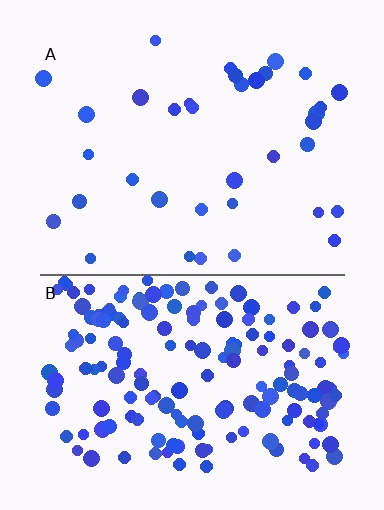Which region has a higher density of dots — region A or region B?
B (the bottom).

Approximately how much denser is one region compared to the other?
Approximately 4.7× — region B over region A.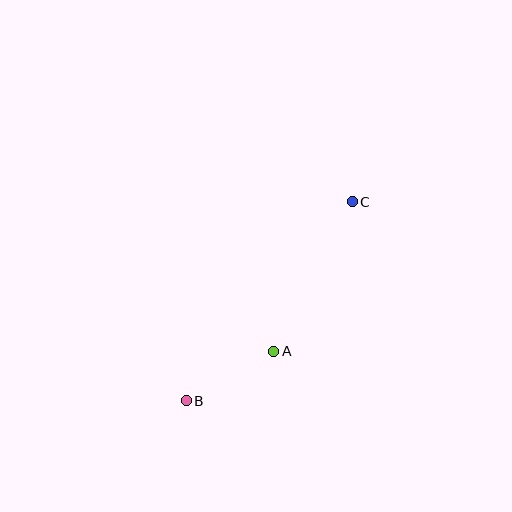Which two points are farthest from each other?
Points B and C are farthest from each other.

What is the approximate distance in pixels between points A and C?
The distance between A and C is approximately 169 pixels.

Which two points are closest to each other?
Points A and B are closest to each other.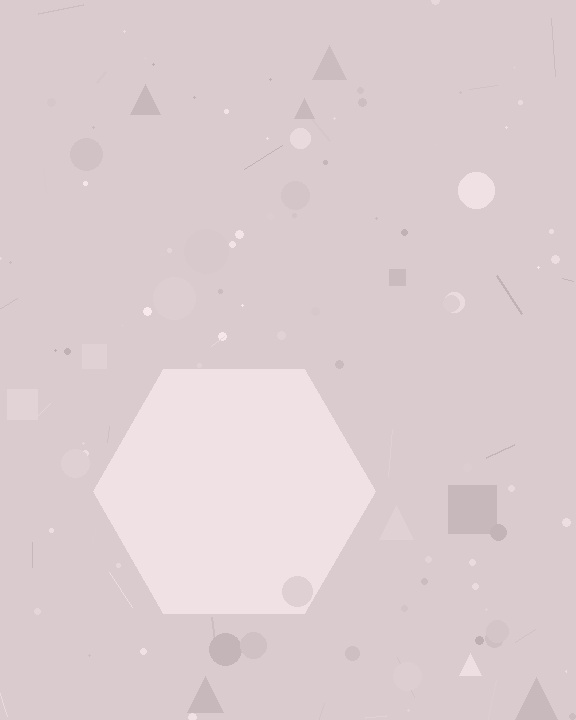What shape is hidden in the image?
A hexagon is hidden in the image.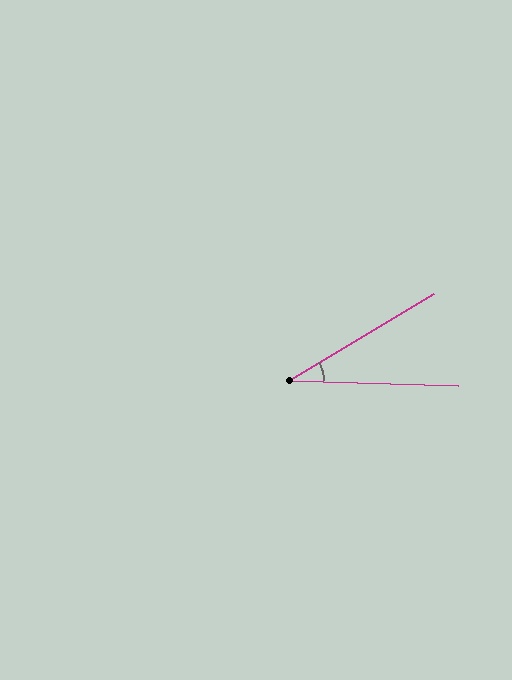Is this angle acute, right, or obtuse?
It is acute.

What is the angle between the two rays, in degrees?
Approximately 33 degrees.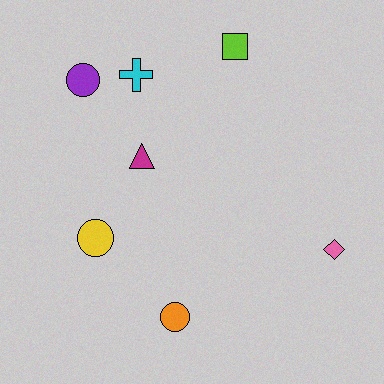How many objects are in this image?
There are 7 objects.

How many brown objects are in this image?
There are no brown objects.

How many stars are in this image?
There are no stars.